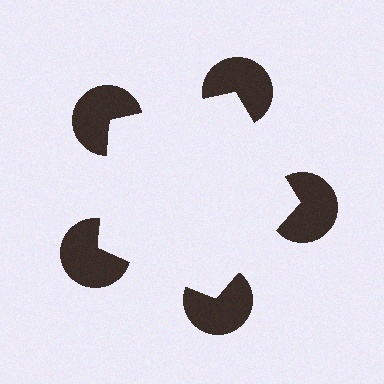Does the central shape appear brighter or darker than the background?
It typically appears slightly brighter than the background, even though no actual brightness change is drawn.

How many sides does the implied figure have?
5 sides.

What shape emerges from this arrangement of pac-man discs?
An illusory pentagon — its edges are inferred from the aligned wedge cuts in the pac-man discs, not physically drawn.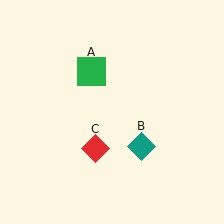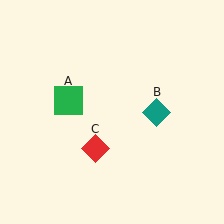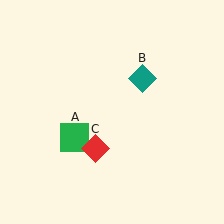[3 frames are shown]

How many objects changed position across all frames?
2 objects changed position: green square (object A), teal diamond (object B).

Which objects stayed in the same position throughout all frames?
Red diamond (object C) remained stationary.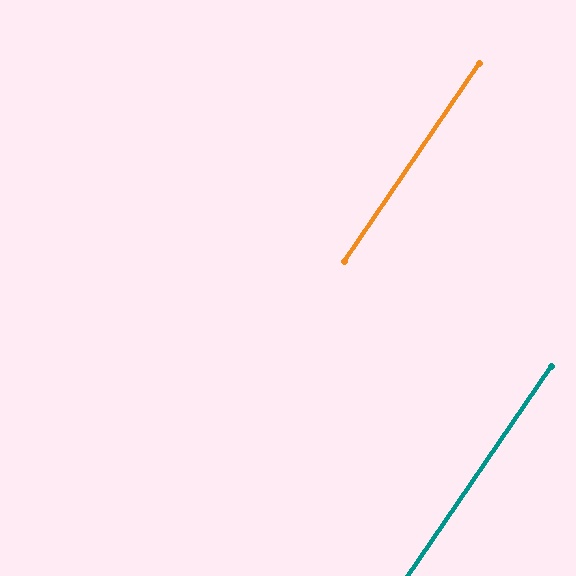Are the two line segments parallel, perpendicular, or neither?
Parallel — their directions differ by only 0.2°.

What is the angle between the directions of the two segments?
Approximately 0 degrees.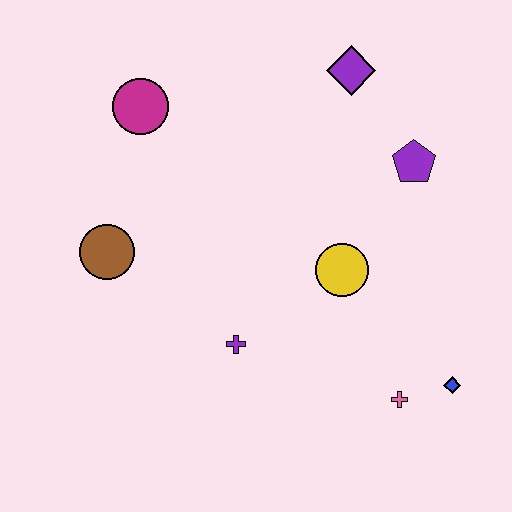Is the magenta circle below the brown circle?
No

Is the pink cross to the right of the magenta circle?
Yes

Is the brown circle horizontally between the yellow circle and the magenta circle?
No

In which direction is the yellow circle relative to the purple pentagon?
The yellow circle is below the purple pentagon.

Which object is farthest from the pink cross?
The magenta circle is farthest from the pink cross.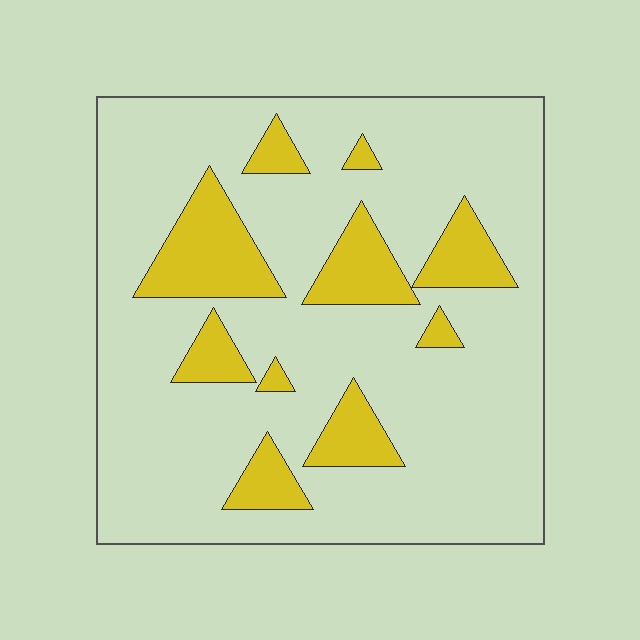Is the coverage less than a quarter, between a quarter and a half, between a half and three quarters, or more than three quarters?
Less than a quarter.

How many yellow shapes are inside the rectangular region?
10.